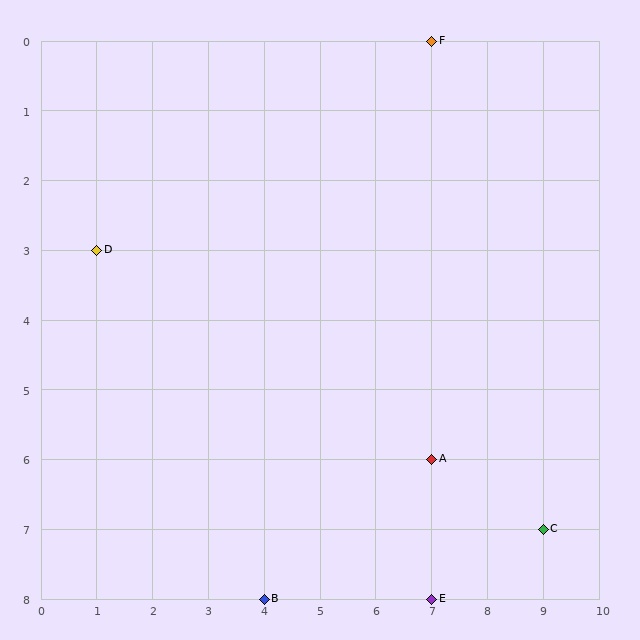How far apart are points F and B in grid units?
Points F and B are 3 columns and 8 rows apart (about 8.5 grid units diagonally).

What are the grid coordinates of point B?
Point B is at grid coordinates (4, 8).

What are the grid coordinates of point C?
Point C is at grid coordinates (9, 7).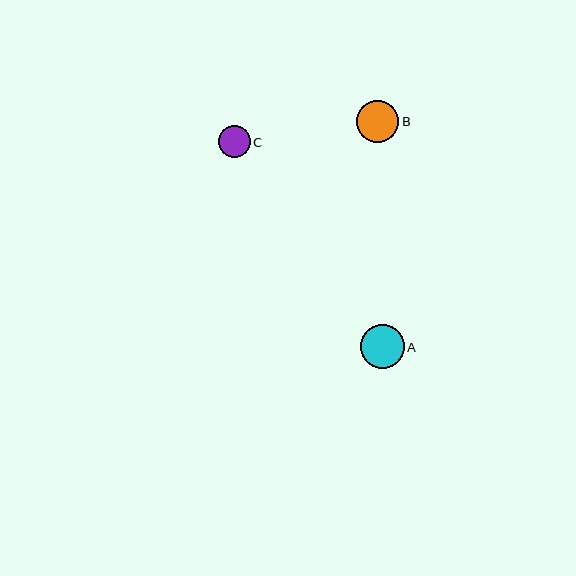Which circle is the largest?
Circle A is the largest with a size of approximately 44 pixels.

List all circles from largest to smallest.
From largest to smallest: A, B, C.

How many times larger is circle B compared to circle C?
Circle B is approximately 1.3 times the size of circle C.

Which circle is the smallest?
Circle C is the smallest with a size of approximately 32 pixels.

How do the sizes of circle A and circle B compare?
Circle A and circle B are approximately the same size.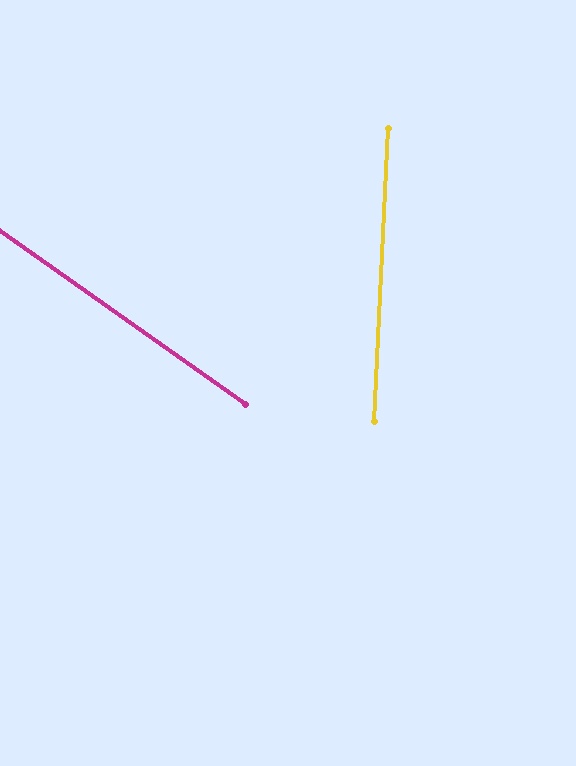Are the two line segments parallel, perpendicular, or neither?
Neither parallel nor perpendicular — they differ by about 58°.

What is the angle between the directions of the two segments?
Approximately 58 degrees.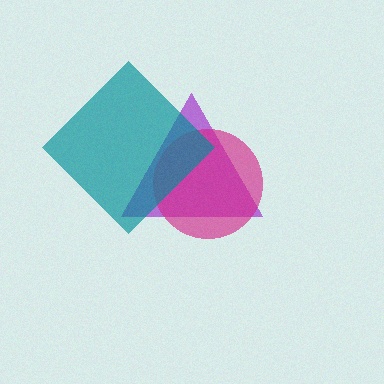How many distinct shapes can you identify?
There are 3 distinct shapes: a purple triangle, a magenta circle, a teal diamond.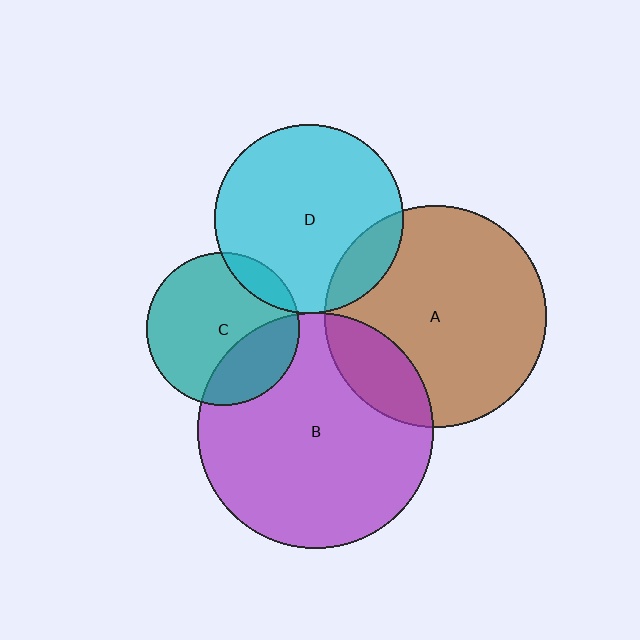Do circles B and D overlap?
Yes.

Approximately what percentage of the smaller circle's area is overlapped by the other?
Approximately 5%.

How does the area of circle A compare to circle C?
Approximately 2.1 times.